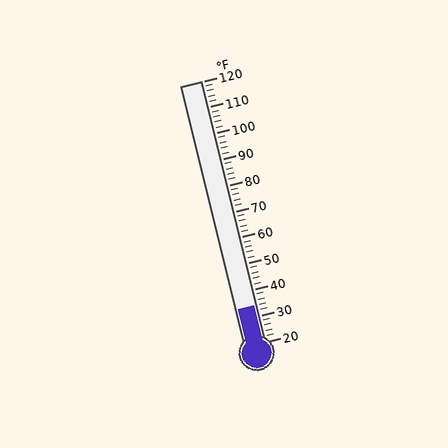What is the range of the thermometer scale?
The thermometer scale ranges from 20°F to 120°F.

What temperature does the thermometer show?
The thermometer shows approximately 34°F.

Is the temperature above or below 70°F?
The temperature is below 70°F.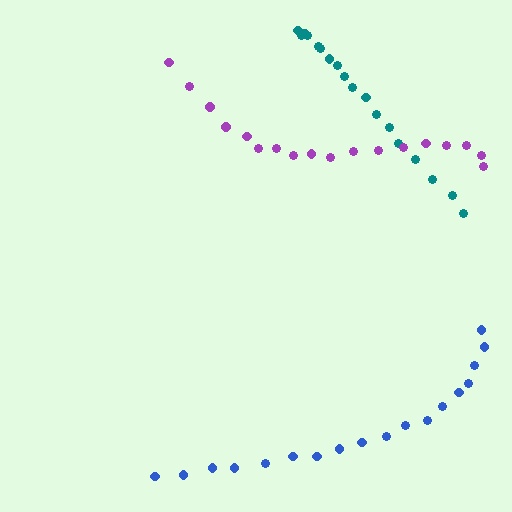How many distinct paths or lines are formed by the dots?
There are 3 distinct paths.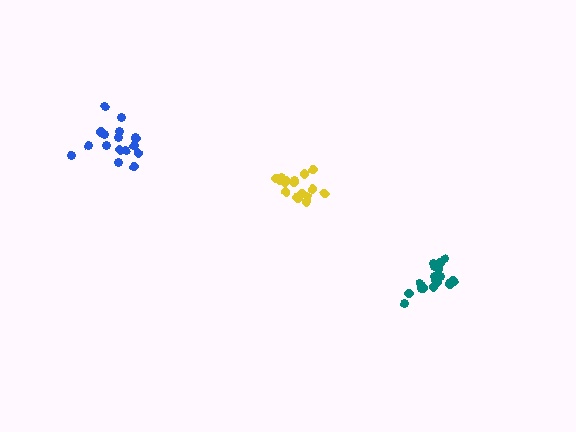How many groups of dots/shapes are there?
There are 3 groups.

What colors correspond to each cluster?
The clusters are colored: teal, yellow, blue.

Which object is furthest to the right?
The teal cluster is rightmost.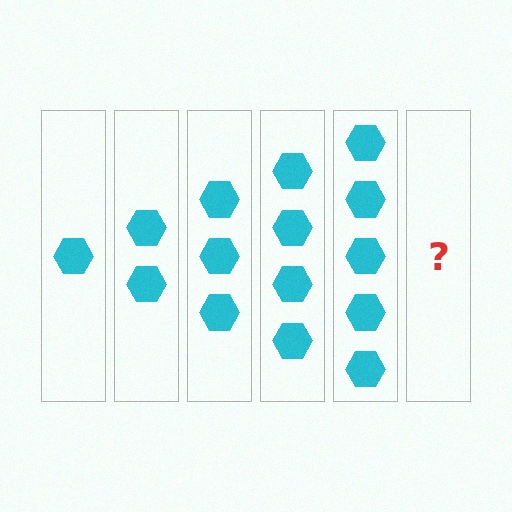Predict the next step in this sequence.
The next step is 6 hexagons.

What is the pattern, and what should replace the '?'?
The pattern is that each step adds one more hexagon. The '?' should be 6 hexagons.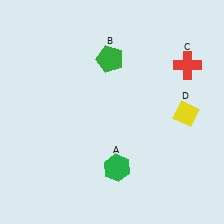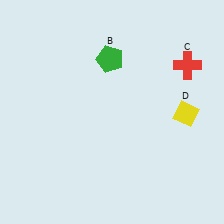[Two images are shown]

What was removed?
The green hexagon (A) was removed in Image 2.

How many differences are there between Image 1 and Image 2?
There is 1 difference between the two images.